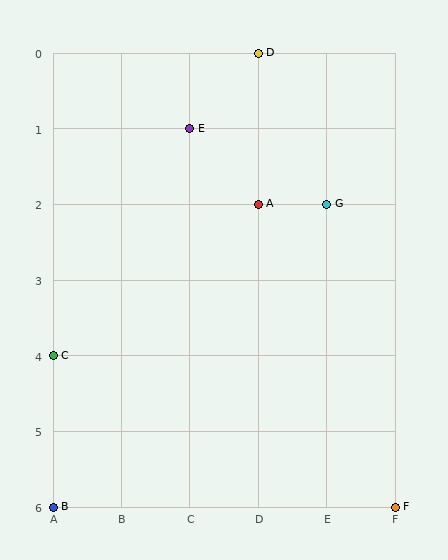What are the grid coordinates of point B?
Point B is at grid coordinates (A, 6).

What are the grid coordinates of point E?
Point E is at grid coordinates (C, 1).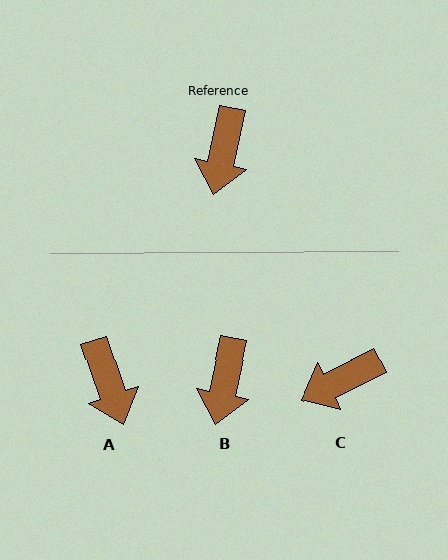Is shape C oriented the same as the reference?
No, it is off by about 52 degrees.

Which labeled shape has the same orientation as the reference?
B.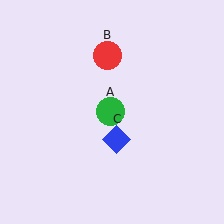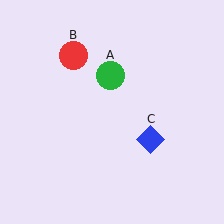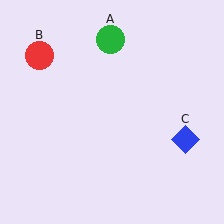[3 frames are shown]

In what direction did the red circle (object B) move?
The red circle (object B) moved left.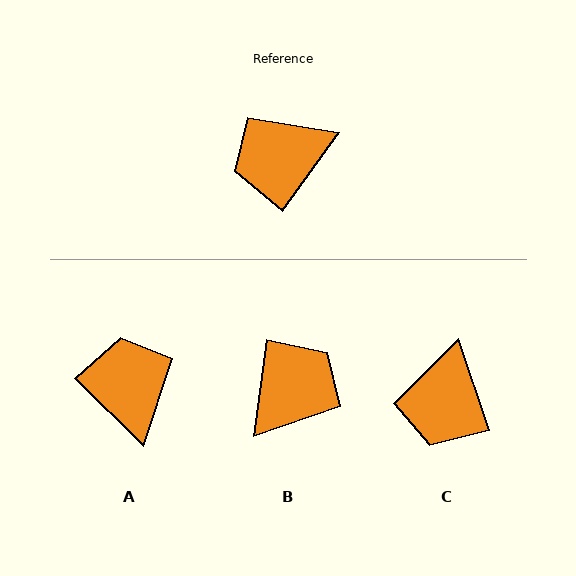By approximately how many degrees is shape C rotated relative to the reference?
Approximately 55 degrees counter-clockwise.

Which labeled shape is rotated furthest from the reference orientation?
B, about 152 degrees away.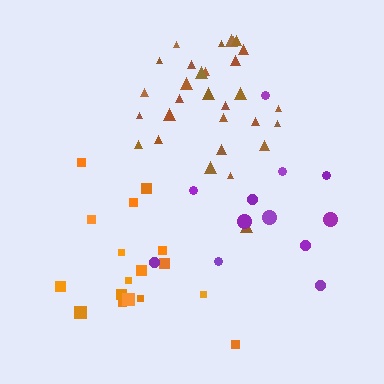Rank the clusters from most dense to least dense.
brown, orange, purple.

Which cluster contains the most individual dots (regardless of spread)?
Brown (30).